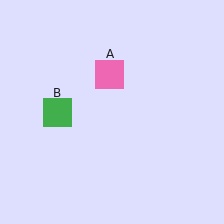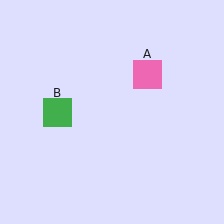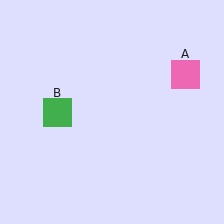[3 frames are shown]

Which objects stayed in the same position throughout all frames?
Green square (object B) remained stationary.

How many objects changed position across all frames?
1 object changed position: pink square (object A).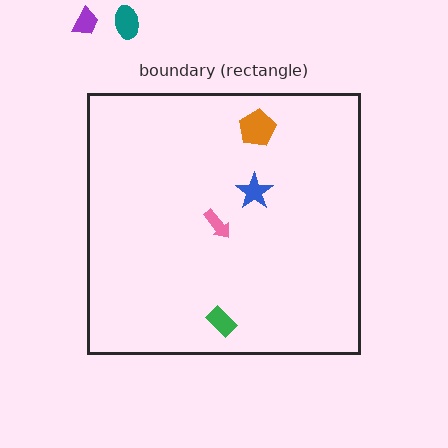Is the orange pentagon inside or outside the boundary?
Inside.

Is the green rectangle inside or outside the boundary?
Inside.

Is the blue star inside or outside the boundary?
Inside.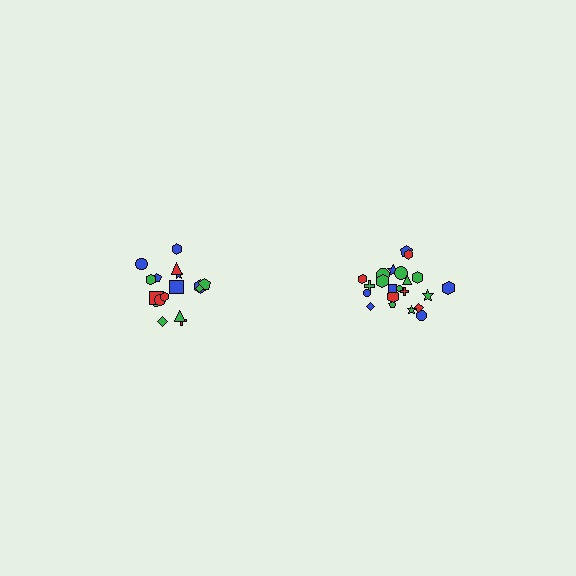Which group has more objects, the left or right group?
The right group.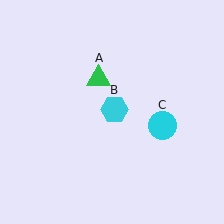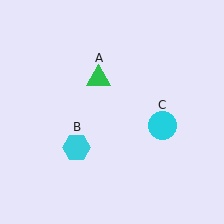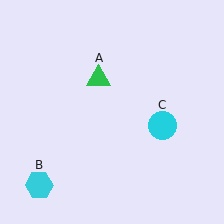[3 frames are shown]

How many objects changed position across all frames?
1 object changed position: cyan hexagon (object B).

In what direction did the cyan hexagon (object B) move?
The cyan hexagon (object B) moved down and to the left.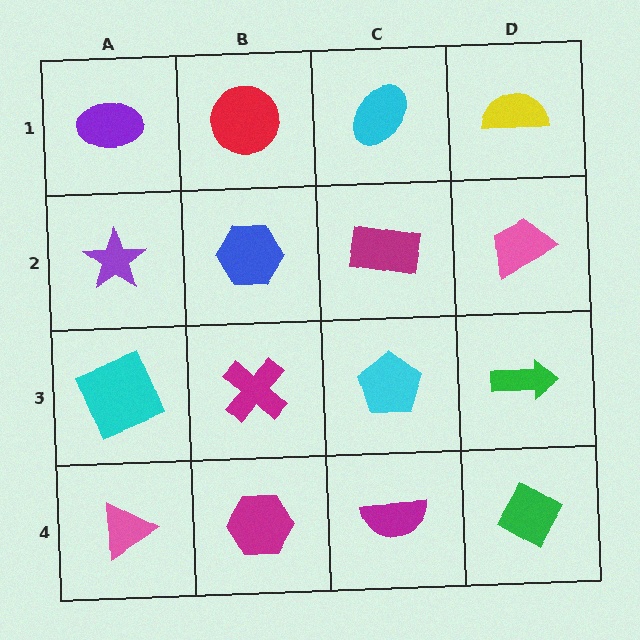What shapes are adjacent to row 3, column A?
A purple star (row 2, column A), a pink triangle (row 4, column A), a magenta cross (row 3, column B).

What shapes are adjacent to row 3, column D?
A pink trapezoid (row 2, column D), a green diamond (row 4, column D), a cyan pentagon (row 3, column C).